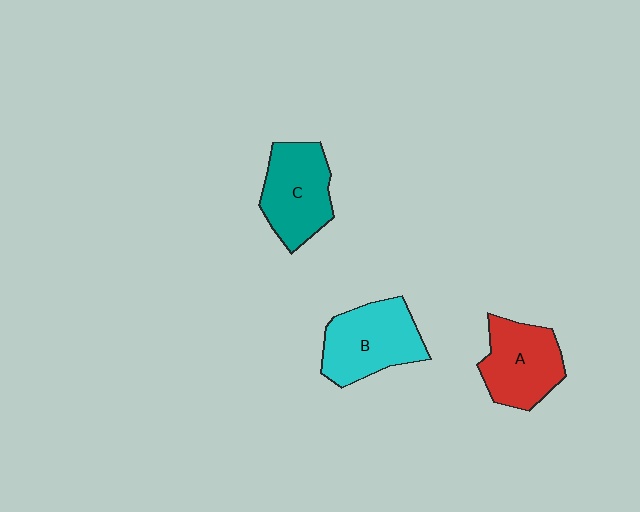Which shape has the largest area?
Shape B (cyan).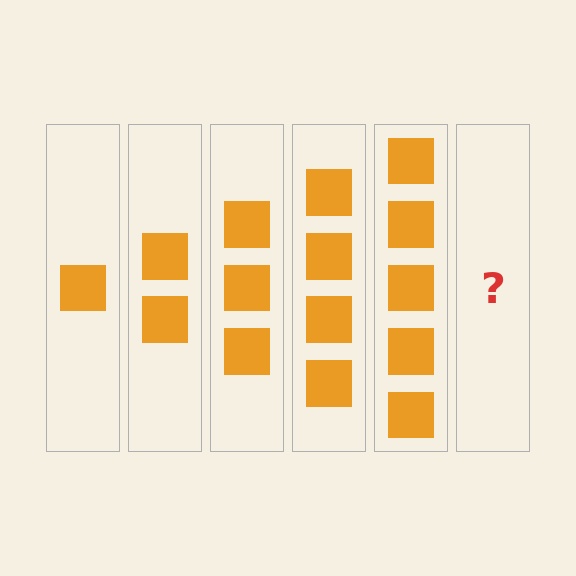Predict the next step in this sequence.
The next step is 6 squares.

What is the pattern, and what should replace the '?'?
The pattern is that each step adds one more square. The '?' should be 6 squares.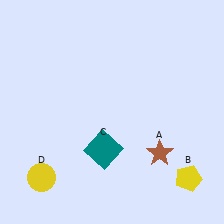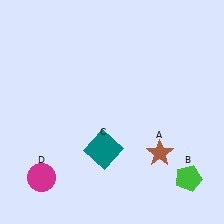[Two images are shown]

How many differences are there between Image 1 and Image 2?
There are 2 differences between the two images.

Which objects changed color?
B changed from yellow to green. D changed from yellow to magenta.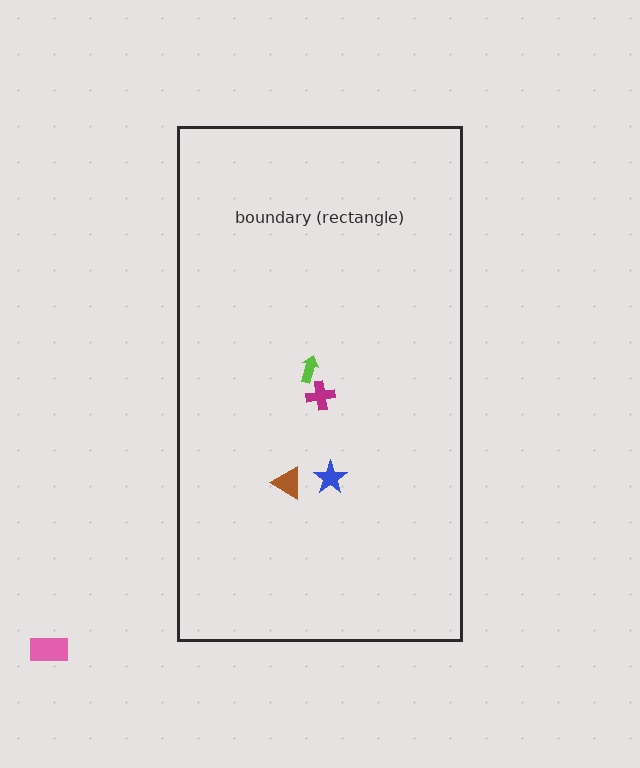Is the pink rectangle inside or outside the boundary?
Outside.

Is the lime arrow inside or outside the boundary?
Inside.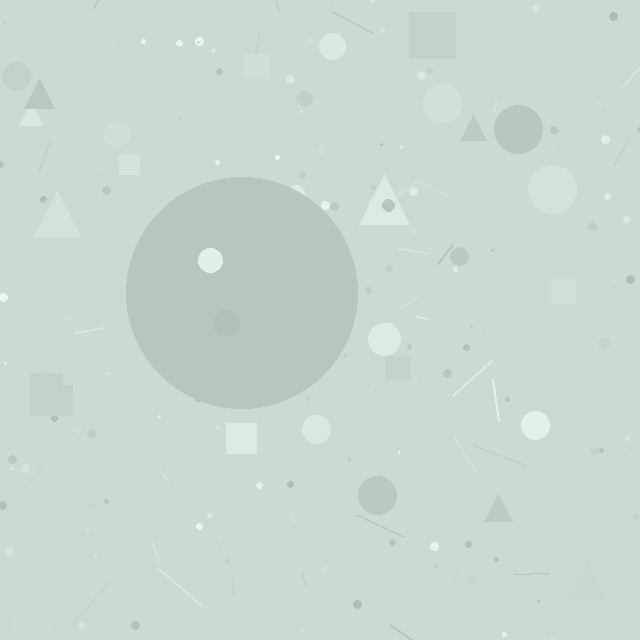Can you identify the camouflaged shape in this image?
The camouflaged shape is a circle.